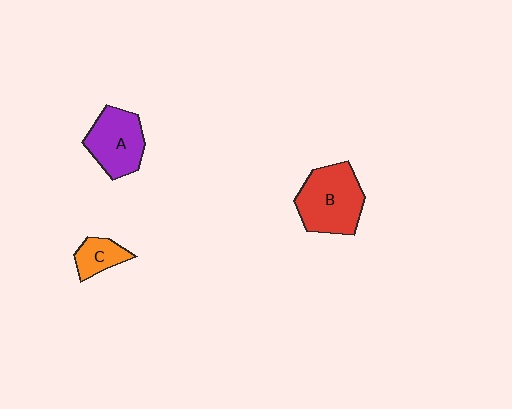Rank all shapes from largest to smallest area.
From largest to smallest: B (red), A (purple), C (orange).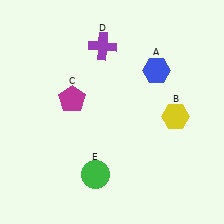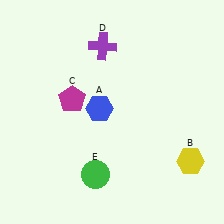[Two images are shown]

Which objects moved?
The objects that moved are: the blue hexagon (A), the yellow hexagon (B).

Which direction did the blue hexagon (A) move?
The blue hexagon (A) moved left.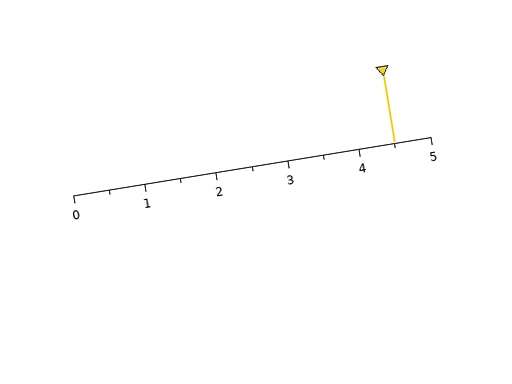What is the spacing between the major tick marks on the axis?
The major ticks are spaced 1 apart.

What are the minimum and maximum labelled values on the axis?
The axis runs from 0 to 5.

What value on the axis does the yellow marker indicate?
The marker indicates approximately 4.5.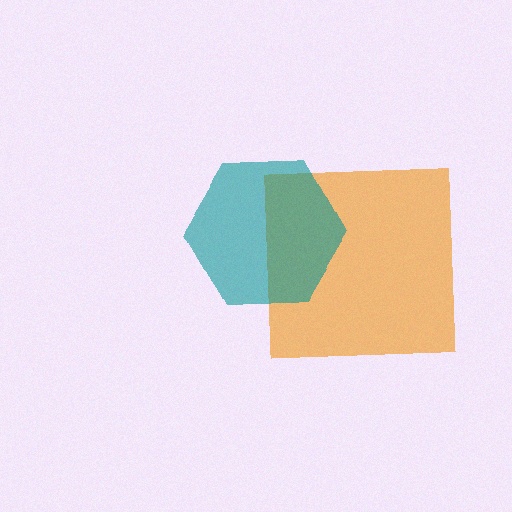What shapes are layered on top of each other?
The layered shapes are: an orange square, a teal hexagon.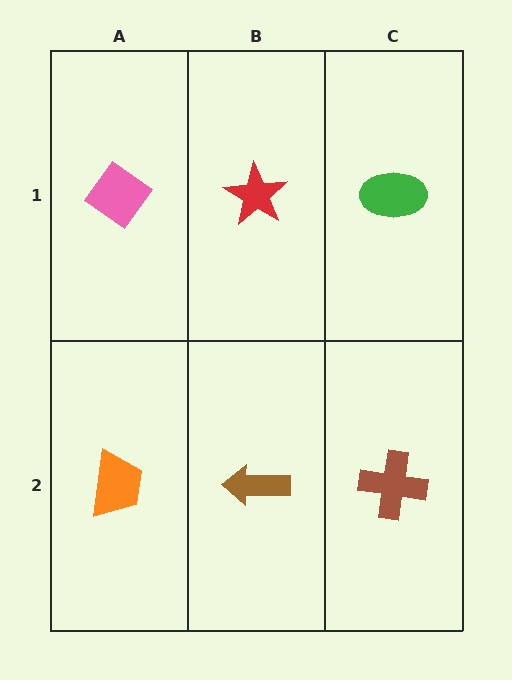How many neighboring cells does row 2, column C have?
2.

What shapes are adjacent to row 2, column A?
A pink diamond (row 1, column A), a brown arrow (row 2, column B).